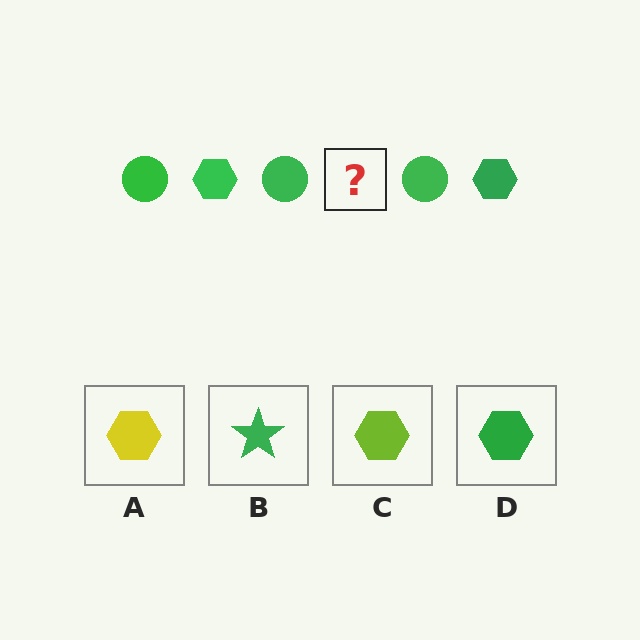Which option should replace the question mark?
Option D.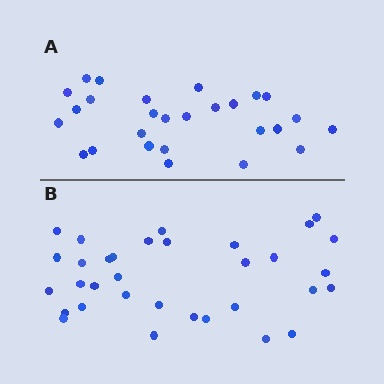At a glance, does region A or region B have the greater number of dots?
Region B (the bottom region) has more dots.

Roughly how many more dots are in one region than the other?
Region B has about 6 more dots than region A.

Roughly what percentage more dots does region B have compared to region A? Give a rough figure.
About 20% more.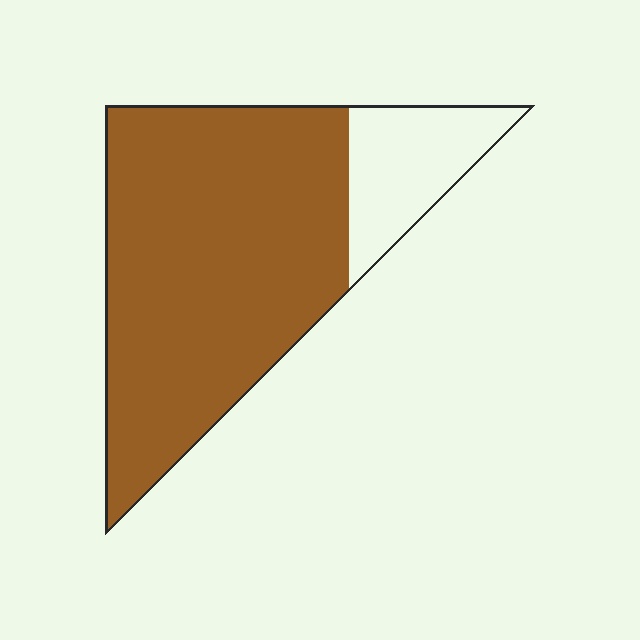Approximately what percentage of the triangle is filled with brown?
Approximately 80%.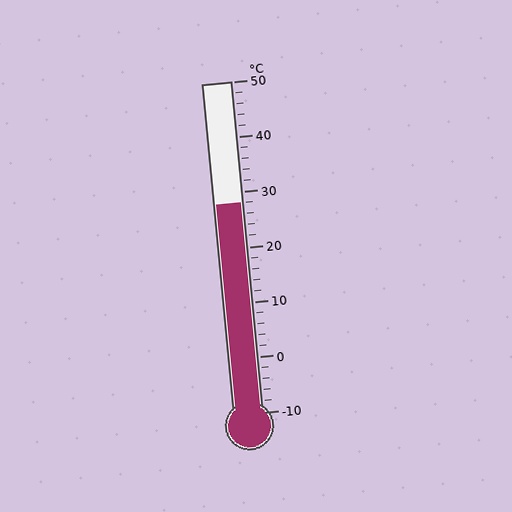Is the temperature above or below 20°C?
The temperature is above 20°C.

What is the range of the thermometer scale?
The thermometer scale ranges from -10°C to 50°C.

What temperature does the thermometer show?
The thermometer shows approximately 28°C.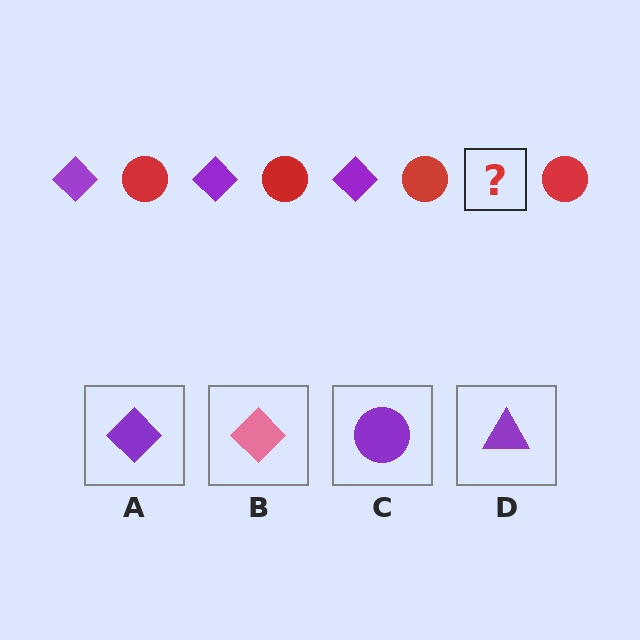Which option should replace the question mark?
Option A.